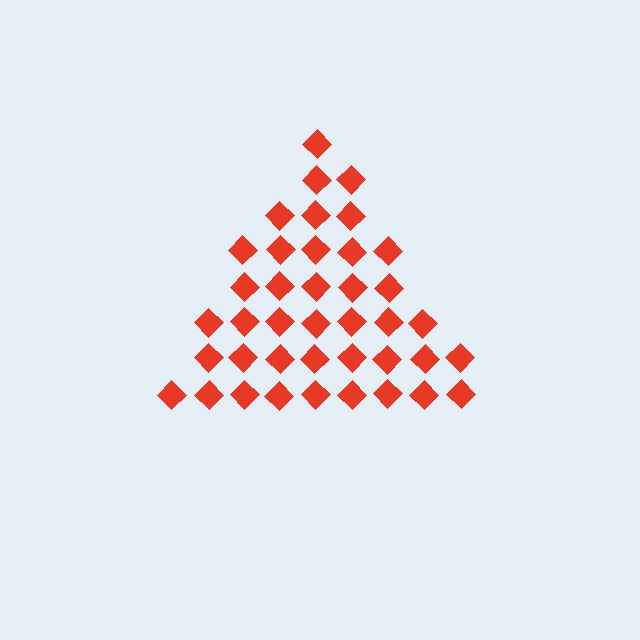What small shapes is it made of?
It is made of small diamonds.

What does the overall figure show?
The overall figure shows a triangle.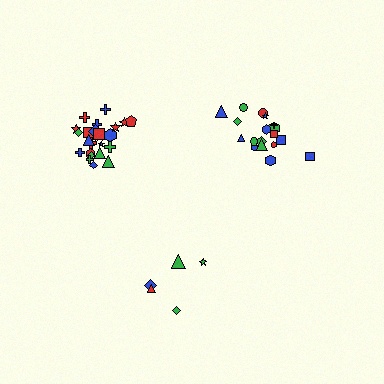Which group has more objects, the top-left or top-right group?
The top-left group.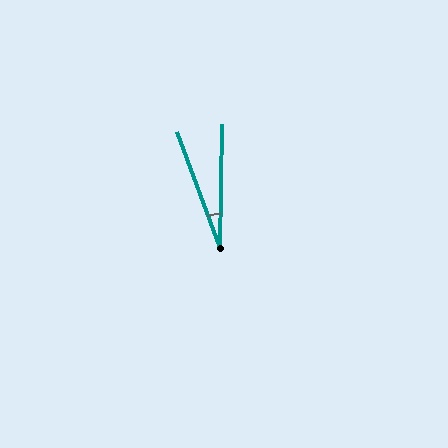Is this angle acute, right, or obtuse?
It is acute.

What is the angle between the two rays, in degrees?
Approximately 21 degrees.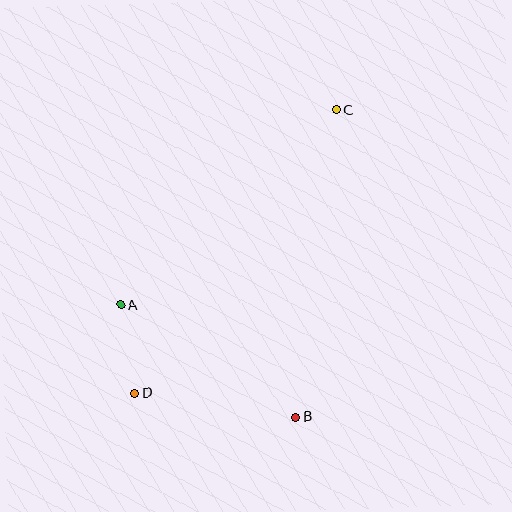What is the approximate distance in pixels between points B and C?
The distance between B and C is approximately 309 pixels.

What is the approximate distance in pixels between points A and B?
The distance between A and B is approximately 208 pixels.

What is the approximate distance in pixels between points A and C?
The distance between A and C is approximately 291 pixels.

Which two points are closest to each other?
Points A and D are closest to each other.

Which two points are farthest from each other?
Points C and D are farthest from each other.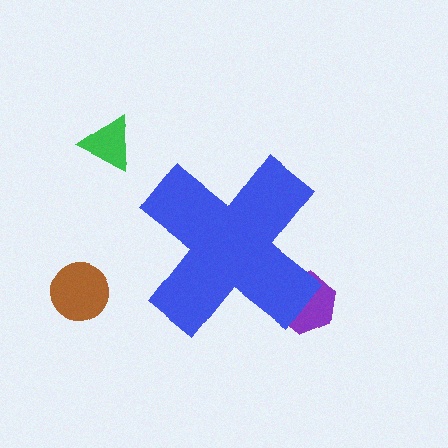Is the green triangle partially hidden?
No, the green triangle is fully visible.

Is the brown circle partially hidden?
No, the brown circle is fully visible.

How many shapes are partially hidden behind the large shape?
1 shape is partially hidden.